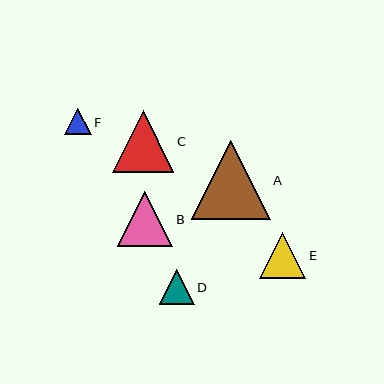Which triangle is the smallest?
Triangle F is the smallest with a size of approximately 26 pixels.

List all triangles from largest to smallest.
From largest to smallest: A, C, B, E, D, F.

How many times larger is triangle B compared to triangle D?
Triangle B is approximately 1.6 times the size of triangle D.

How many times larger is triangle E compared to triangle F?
Triangle E is approximately 1.7 times the size of triangle F.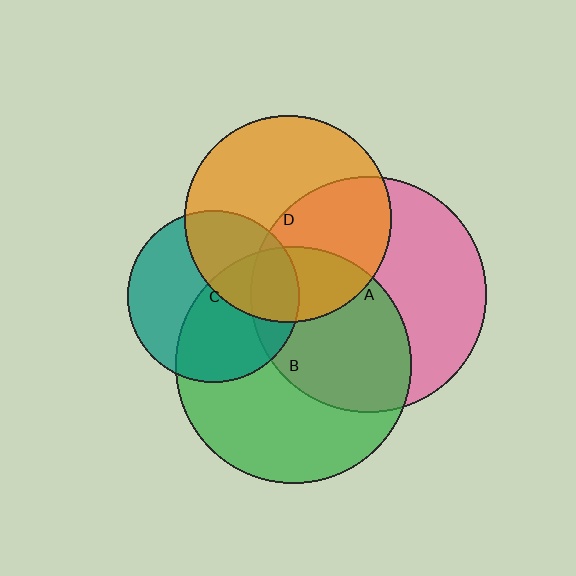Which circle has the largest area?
Circle B (green).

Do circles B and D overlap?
Yes.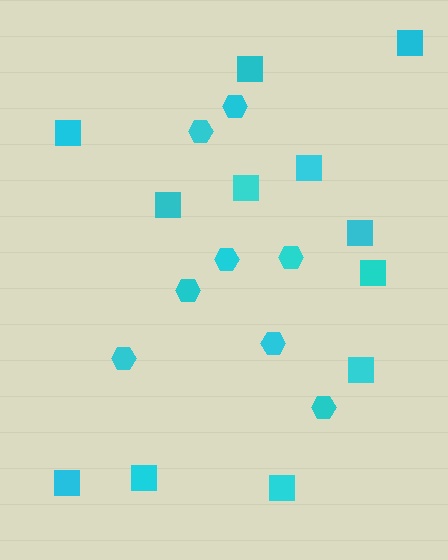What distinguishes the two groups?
There are 2 groups: one group of squares (12) and one group of hexagons (8).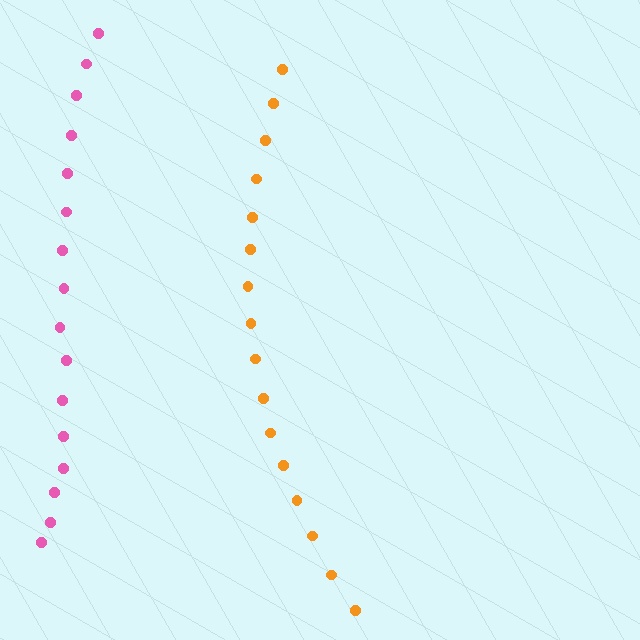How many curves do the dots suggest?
There are 2 distinct paths.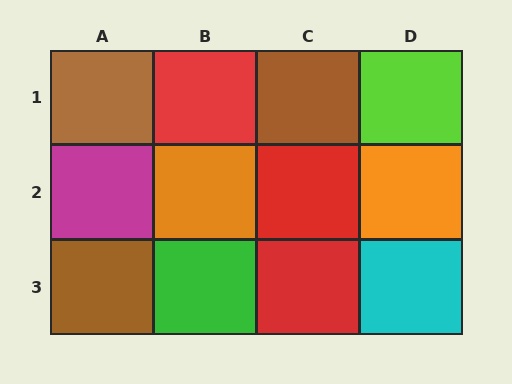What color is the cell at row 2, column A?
Magenta.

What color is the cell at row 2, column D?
Orange.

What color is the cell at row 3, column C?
Red.